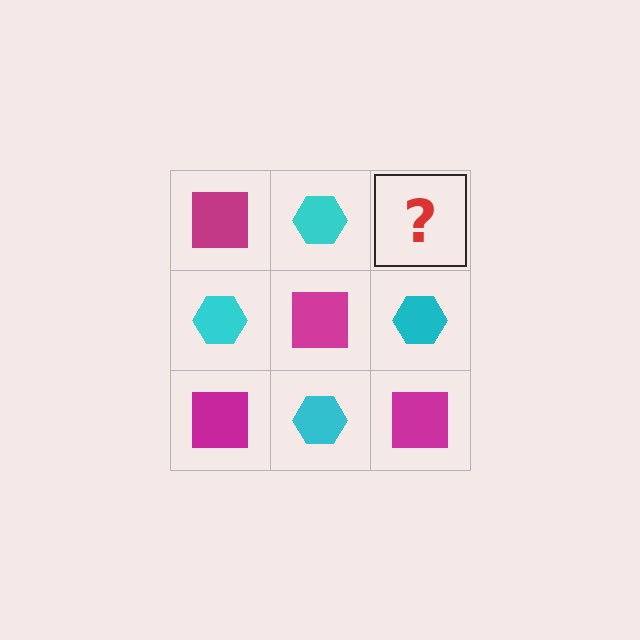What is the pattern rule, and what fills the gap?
The rule is that it alternates magenta square and cyan hexagon in a checkerboard pattern. The gap should be filled with a magenta square.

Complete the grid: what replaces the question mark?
The question mark should be replaced with a magenta square.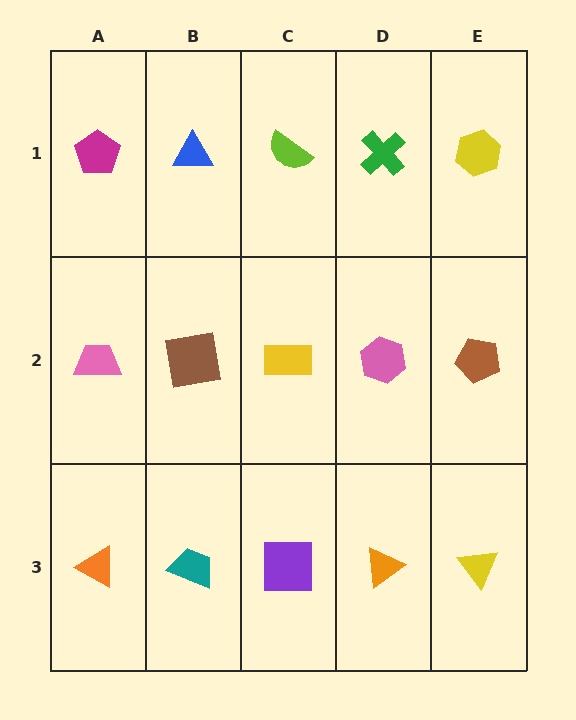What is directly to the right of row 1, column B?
A lime semicircle.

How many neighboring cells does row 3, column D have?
3.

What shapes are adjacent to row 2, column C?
A lime semicircle (row 1, column C), a purple square (row 3, column C), a brown square (row 2, column B), a pink hexagon (row 2, column D).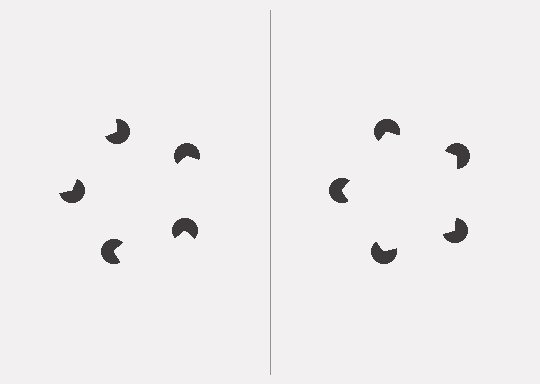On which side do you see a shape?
An illusory pentagon appears on the right side. On the left side the wedge cuts are rotated, so no coherent shape forms.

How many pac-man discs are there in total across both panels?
10 — 5 on each side.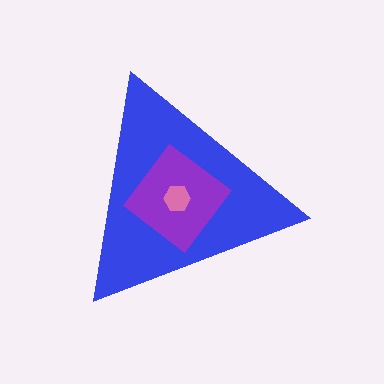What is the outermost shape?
The blue triangle.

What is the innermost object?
The pink hexagon.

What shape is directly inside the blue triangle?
The purple diamond.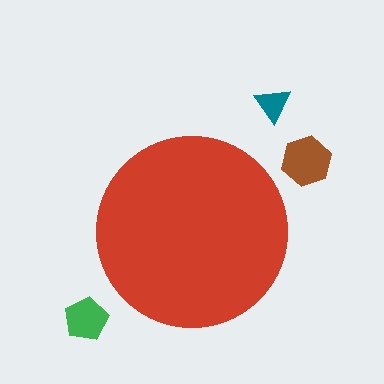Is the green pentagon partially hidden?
No, the green pentagon is fully visible.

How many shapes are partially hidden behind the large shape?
0 shapes are partially hidden.